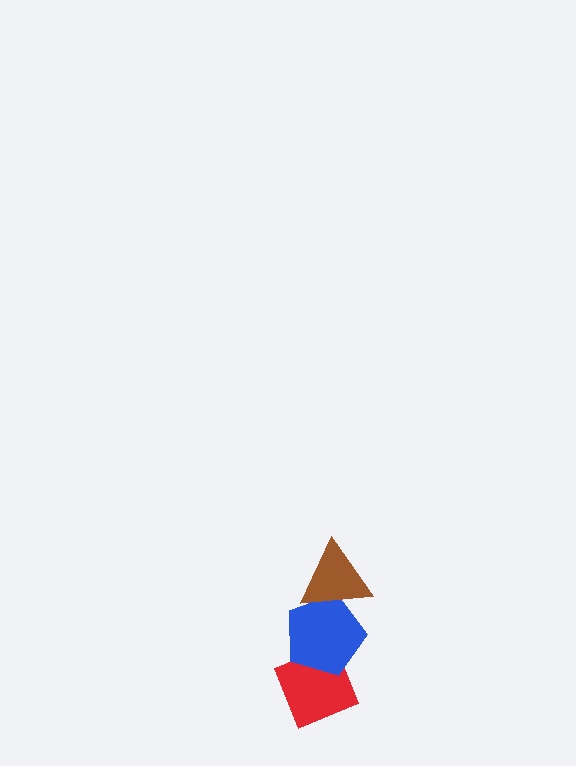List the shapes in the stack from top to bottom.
From top to bottom: the brown triangle, the blue pentagon, the red diamond.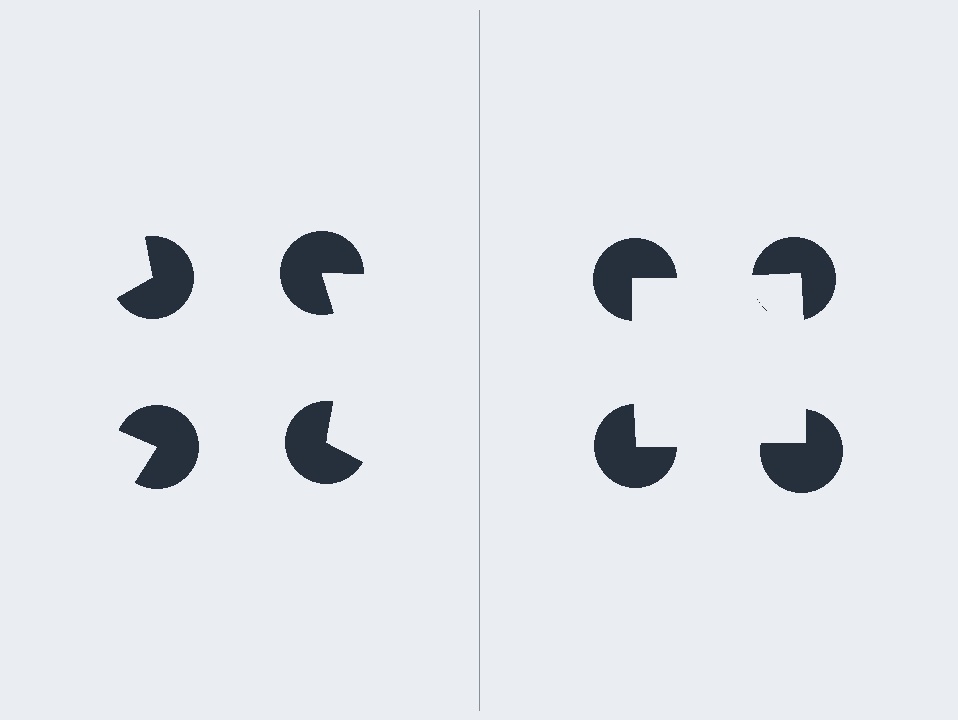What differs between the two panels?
The pac-man discs are positioned identically on both sides; only the wedge orientations differ. On the right they align to a square; on the left they are misaligned.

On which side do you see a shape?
An illusory square appears on the right side. On the left side the wedge cuts are rotated, so no coherent shape forms.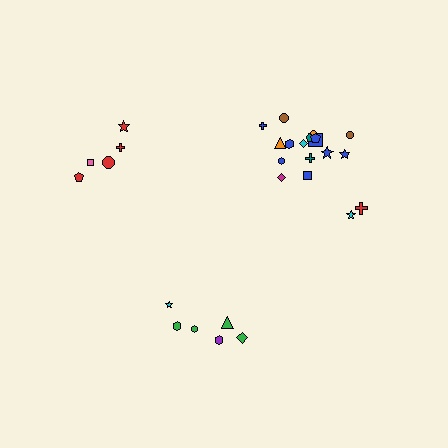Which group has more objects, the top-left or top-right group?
The top-right group.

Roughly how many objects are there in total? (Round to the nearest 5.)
Roughly 30 objects in total.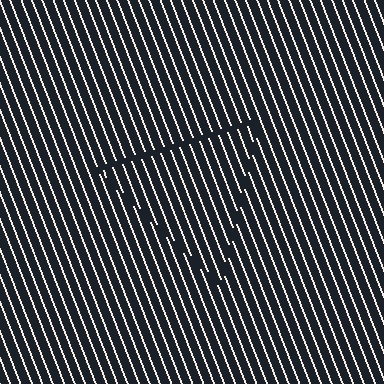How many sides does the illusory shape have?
3 sides — the line-ends trace a triangle.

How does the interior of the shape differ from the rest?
The interior of the shape contains the same grating, shifted by half a period — the contour is defined by the phase discontinuity where line-ends from the inner and outer gratings abut.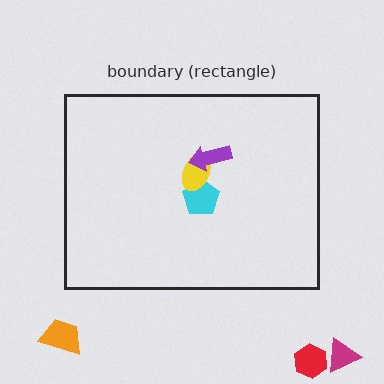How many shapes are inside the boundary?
3 inside, 3 outside.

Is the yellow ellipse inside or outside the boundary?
Inside.